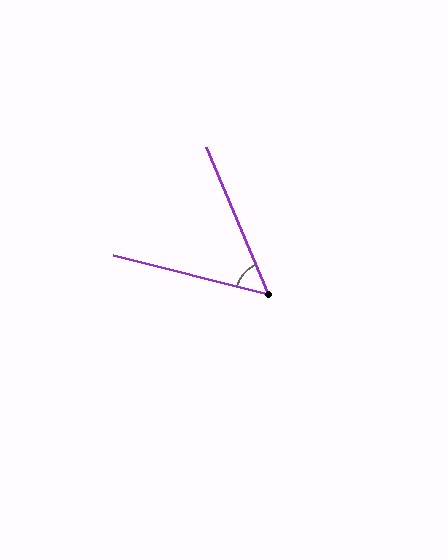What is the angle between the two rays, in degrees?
Approximately 53 degrees.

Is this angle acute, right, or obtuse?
It is acute.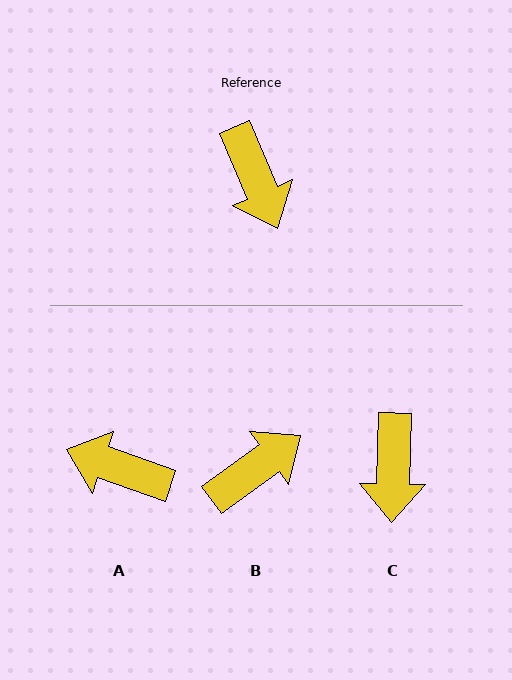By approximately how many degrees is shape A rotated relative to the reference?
Approximately 132 degrees clockwise.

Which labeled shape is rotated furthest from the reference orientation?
A, about 132 degrees away.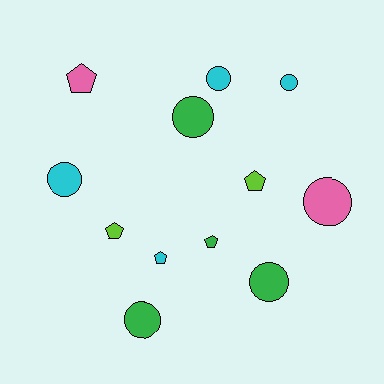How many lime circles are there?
There are no lime circles.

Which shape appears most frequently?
Circle, with 7 objects.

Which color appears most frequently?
Cyan, with 4 objects.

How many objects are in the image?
There are 12 objects.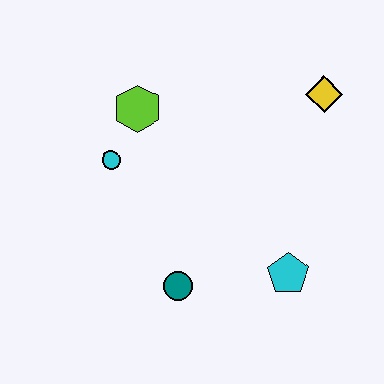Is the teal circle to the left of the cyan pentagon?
Yes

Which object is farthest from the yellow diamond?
The teal circle is farthest from the yellow diamond.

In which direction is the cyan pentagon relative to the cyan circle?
The cyan pentagon is to the right of the cyan circle.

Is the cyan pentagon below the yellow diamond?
Yes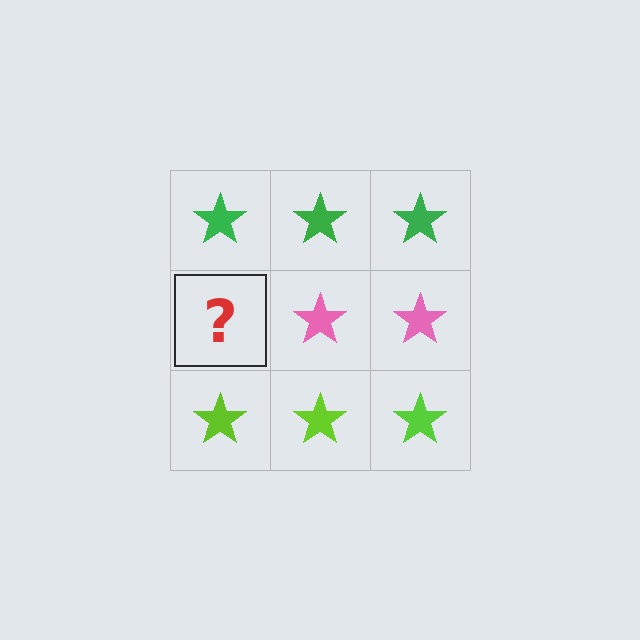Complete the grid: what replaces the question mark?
The question mark should be replaced with a pink star.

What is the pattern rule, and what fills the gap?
The rule is that each row has a consistent color. The gap should be filled with a pink star.